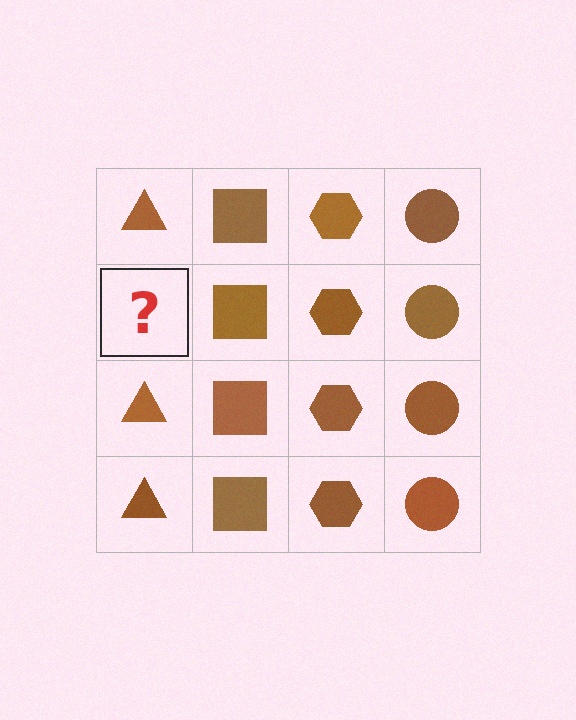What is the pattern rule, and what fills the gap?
The rule is that each column has a consistent shape. The gap should be filled with a brown triangle.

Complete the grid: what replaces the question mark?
The question mark should be replaced with a brown triangle.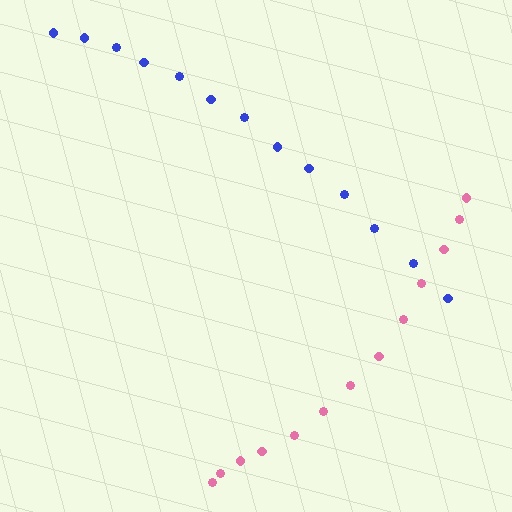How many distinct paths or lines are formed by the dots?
There are 2 distinct paths.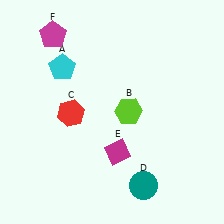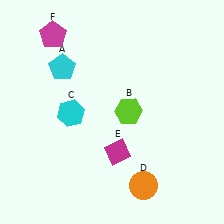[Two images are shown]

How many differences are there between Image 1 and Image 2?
There are 2 differences between the two images.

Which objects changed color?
C changed from red to cyan. D changed from teal to orange.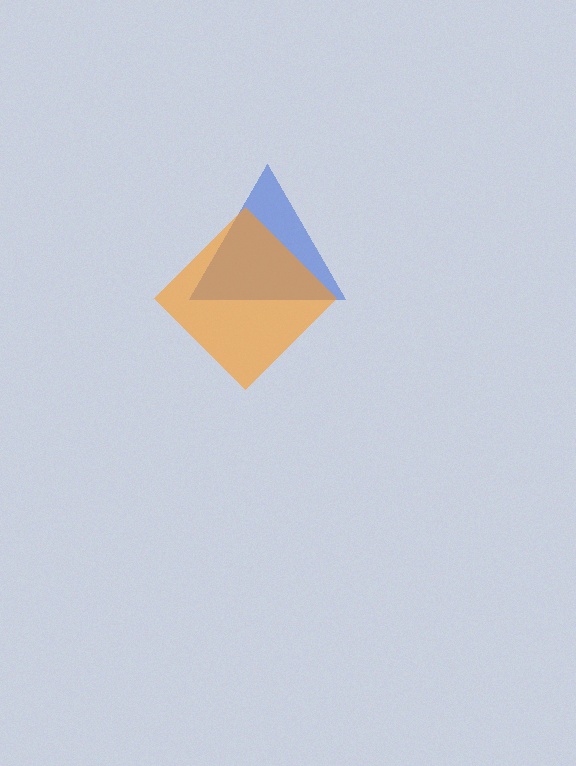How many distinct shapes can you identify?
There are 2 distinct shapes: a blue triangle, an orange diamond.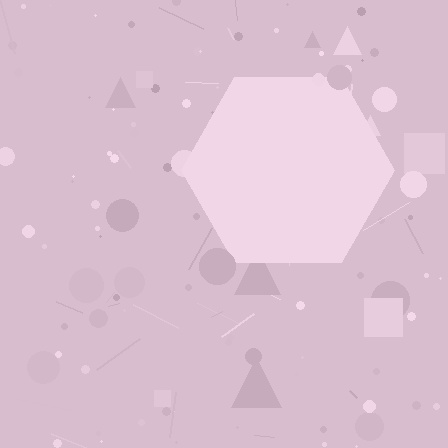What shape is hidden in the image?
A hexagon is hidden in the image.